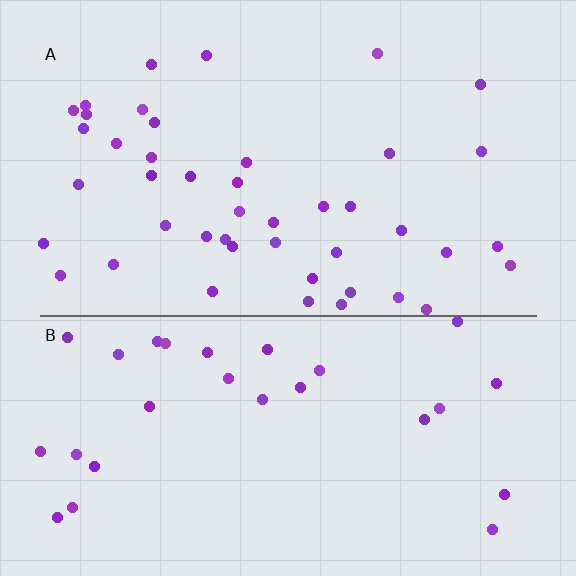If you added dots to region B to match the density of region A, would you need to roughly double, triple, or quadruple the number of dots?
Approximately double.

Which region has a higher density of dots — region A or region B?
A (the top).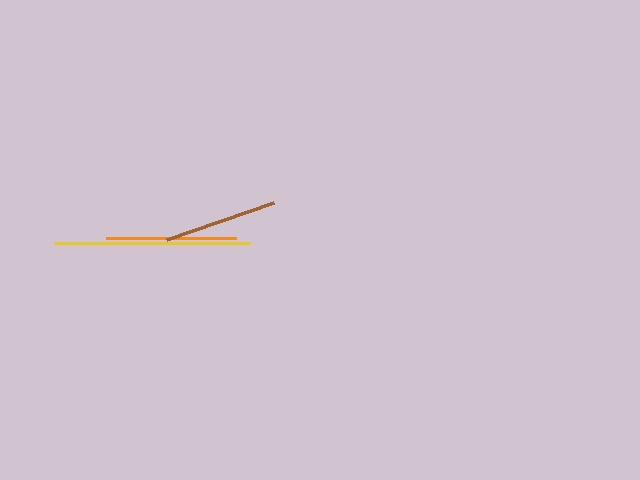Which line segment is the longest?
The yellow line is the longest at approximately 196 pixels.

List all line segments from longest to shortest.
From longest to shortest: yellow, orange, brown.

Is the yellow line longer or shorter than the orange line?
The yellow line is longer than the orange line.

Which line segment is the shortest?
The brown line is the shortest at approximately 113 pixels.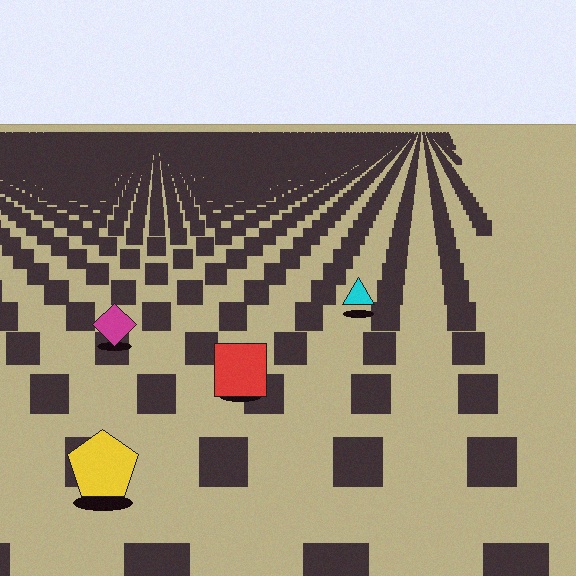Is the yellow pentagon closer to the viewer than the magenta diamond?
Yes. The yellow pentagon is closer — you can tell from the texture gradient: the ground texture is coarser near it.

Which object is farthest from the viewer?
The cyan triangle is farthest from the viewer. It appears smaller and the ground texture around it is denser.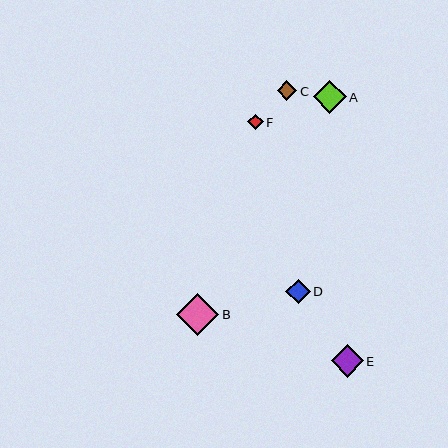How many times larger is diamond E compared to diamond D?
Diamond E is approximately 1.3 times the size of diamond D.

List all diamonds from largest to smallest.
From largest to smallest: B, A, E, D, C, F.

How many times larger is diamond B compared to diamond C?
Diamond B is approximately 2.2 times the size of diamond C.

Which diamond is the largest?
Diamond B is the largest with a size of approximately 42 pixels.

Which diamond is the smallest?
Diamond F is the smallest with a size of approximately 15 pixels.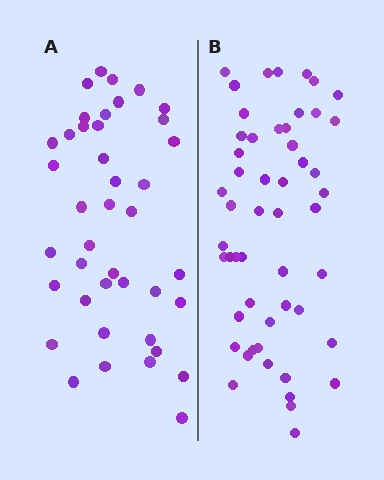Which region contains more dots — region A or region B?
Region B (the right region) has more dots.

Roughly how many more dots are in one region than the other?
Region B has roughly 12 or so more dots than region A.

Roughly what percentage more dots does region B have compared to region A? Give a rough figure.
About 25% more.